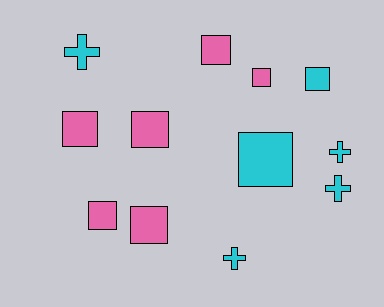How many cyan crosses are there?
There are 4 cyan crosses.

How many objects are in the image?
There are 12 objects.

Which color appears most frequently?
Pink, with 6 objects.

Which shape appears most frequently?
Square, with 8 objects.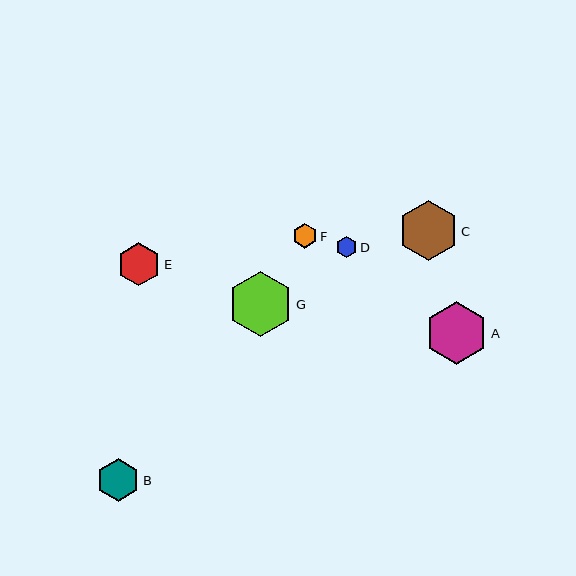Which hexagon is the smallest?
Hexagon D is the smallest with a size of approximately 21 pixels.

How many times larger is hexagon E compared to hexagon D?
Hexagon E is approximately 2.1 times the size of hexagon D.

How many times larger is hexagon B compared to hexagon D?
Hexagon B is approximately 2.1 times the size of hexagon D.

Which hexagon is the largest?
Hexagon G is the largest with a size of approximately 64 pixels.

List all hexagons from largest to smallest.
From largest to smallest: G, A, C, E, B, F, D.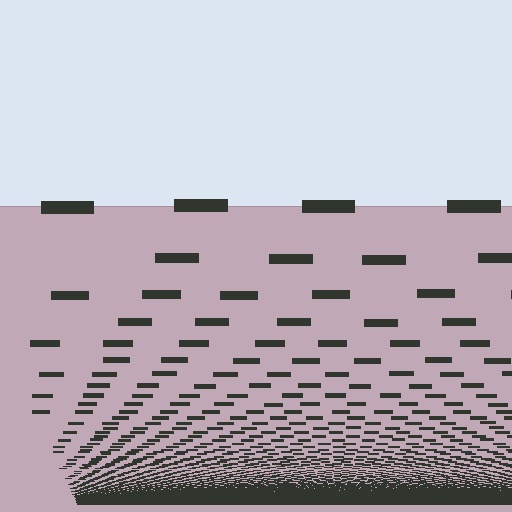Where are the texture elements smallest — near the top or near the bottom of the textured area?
Near the bottom.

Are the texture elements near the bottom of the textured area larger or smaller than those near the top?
Smaller. The gradient is inverted — elements near the bottom are smaller and denser.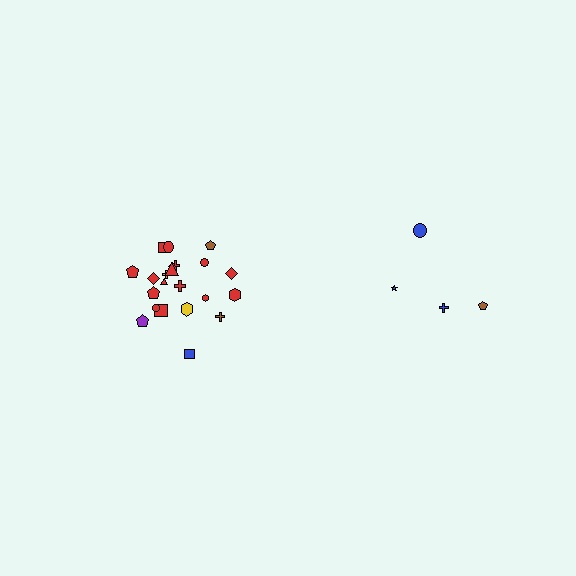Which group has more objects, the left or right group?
The left group.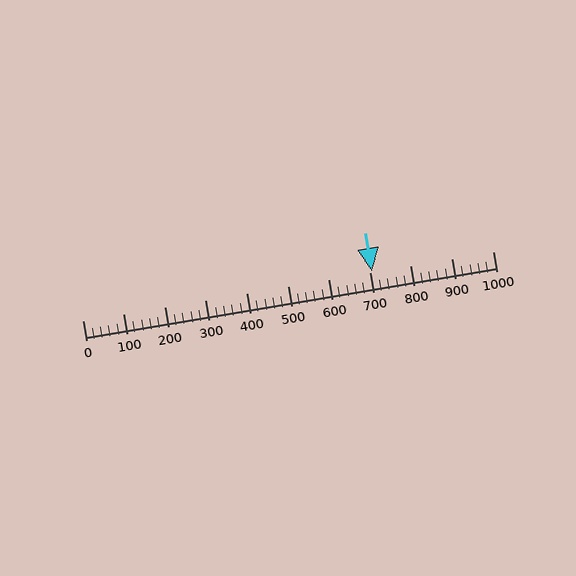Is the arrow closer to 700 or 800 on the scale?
The arrow is closer to 700.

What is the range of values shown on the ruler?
The ruler shows values from 0 to 1000.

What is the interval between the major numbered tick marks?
The major tick marks are spaced 100 units apart.